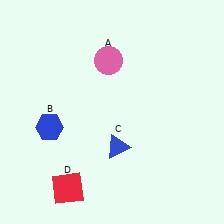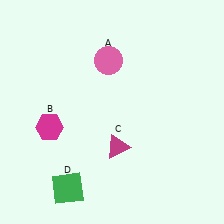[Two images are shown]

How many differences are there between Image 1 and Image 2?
There are 3 differences between the two images.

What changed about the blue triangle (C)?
In Image 1, C is blue. In Image 2, it changed to magenta.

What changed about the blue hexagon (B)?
In Image 1, B is blue. In Image 2, it changed to magenta.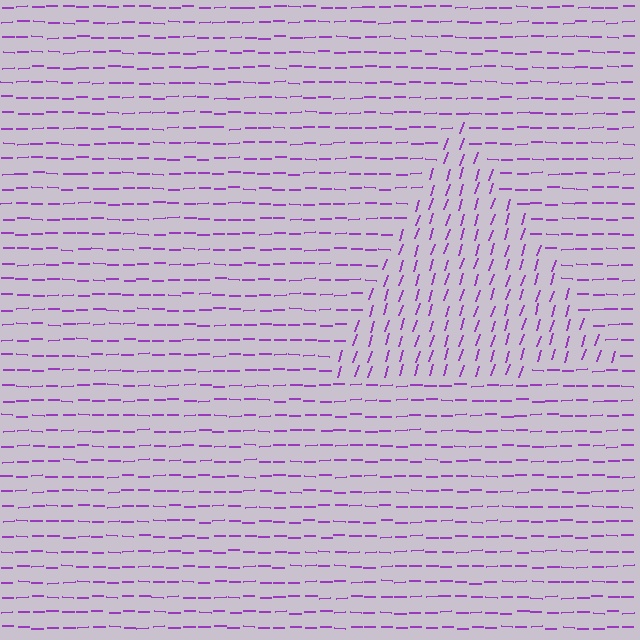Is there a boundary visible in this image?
Yes, there is a texture boundary formed by a change in line orientation.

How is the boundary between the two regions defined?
The boundary is defined purely by a change in line orientation (approximately 72 degrees difference). All lines are the same color and thickness.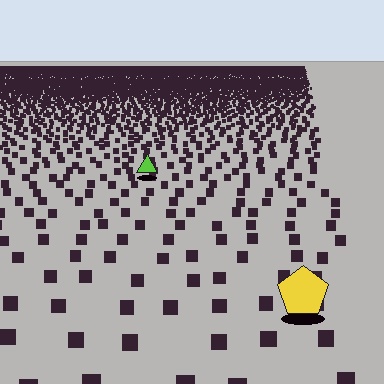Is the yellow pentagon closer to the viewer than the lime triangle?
Yes. The yellow pentagon is closer — you can tell from the texture gradient: the ground texture is coarser near it.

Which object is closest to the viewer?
The yellow pentagon is closest. The texture marks near it are larger and more spread out.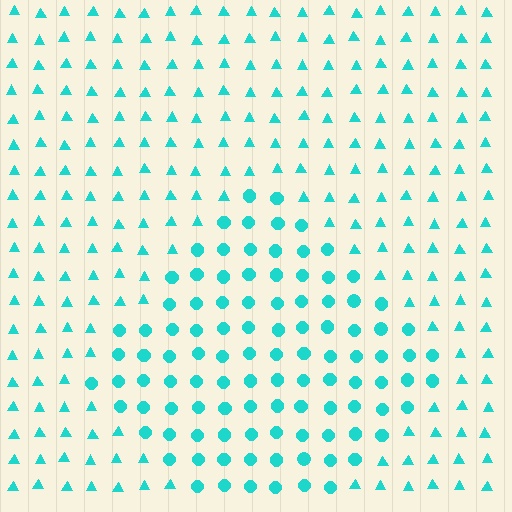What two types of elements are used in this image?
The image uses circles inside the diamond region and triangles outside it.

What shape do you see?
I see a diamond.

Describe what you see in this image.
The image is filled with small cyan elements arranged in a uniform grid. A diamond-shaped region contains circles, while the surrounding area contains triangles. The boundary is defined purely by the change in element shape.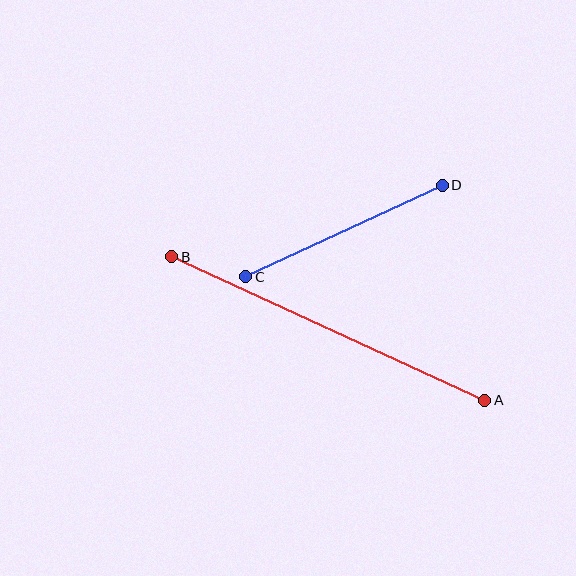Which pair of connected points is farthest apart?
Points A and B are farthest apart.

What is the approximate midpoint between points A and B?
The midpoint is at approximately (328, 328) pixels.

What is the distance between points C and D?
The distance is approximately 217 pixels.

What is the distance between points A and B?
The distance is approximately 345 pixels.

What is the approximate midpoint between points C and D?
The midpoint is at approximately (344, 231) pixels.